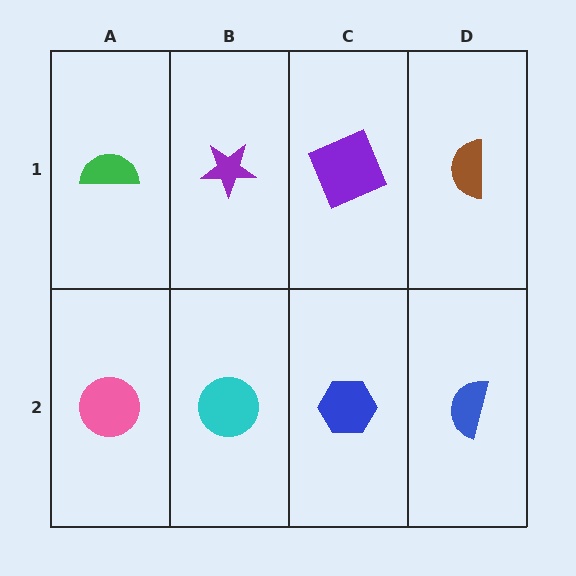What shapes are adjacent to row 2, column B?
A purple star (row 1, column B), a pink circle (row 2, column A), a blue hexagon (row 2, column C).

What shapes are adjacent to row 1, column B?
A cyan circle (row 2, column B), a green semicircle (row 1, column A), a purple square (row 1, column C).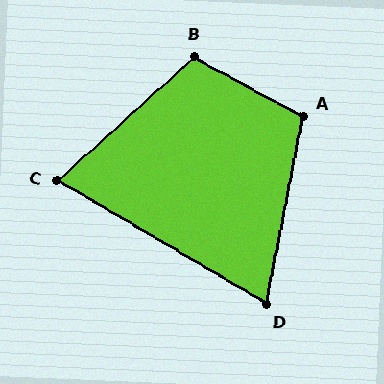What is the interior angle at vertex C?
Approximately 73 degrees (acute).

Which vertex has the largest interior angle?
B, at approximately 109 degrees.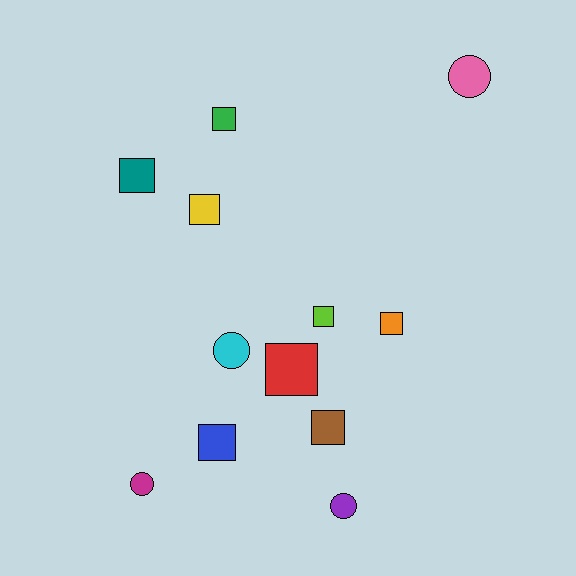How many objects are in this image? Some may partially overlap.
There are 12 objects.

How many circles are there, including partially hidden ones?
There are 4 circles.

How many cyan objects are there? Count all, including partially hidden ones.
There is 1 cyan object.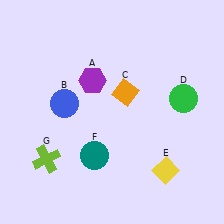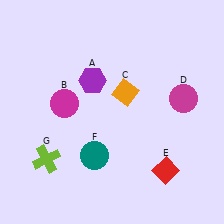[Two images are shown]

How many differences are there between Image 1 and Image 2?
There are 3 differences between the two images.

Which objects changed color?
B changed from blue to magenta. D changed from green to magenta. E changed from yellow to red.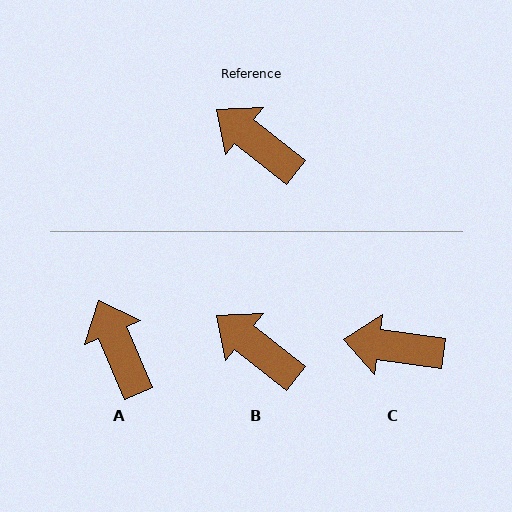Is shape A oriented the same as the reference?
No, it is off by about 28 degrees.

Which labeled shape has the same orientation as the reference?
B.